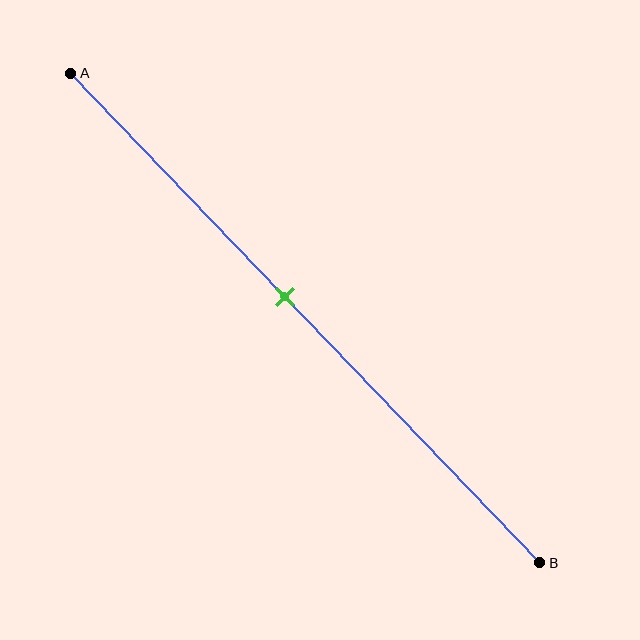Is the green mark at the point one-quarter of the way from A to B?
No, the mark is at about 45% from A, not at the 25% one-quarter point.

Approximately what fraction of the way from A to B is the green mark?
The green mark is approximately 45% of the way from A to B.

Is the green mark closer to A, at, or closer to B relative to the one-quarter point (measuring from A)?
The green mark is closer to point B than the one-quarter point of segment AB.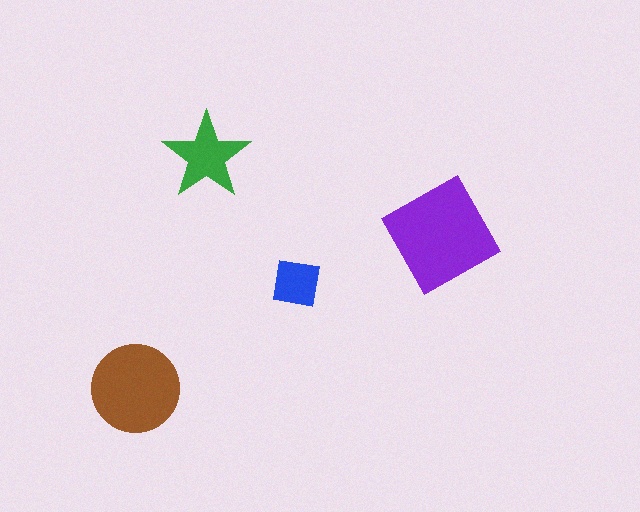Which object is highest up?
The green star is topmost.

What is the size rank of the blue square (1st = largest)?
4th.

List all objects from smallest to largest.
The blue square, the green star, the brown circle, the purple diamond.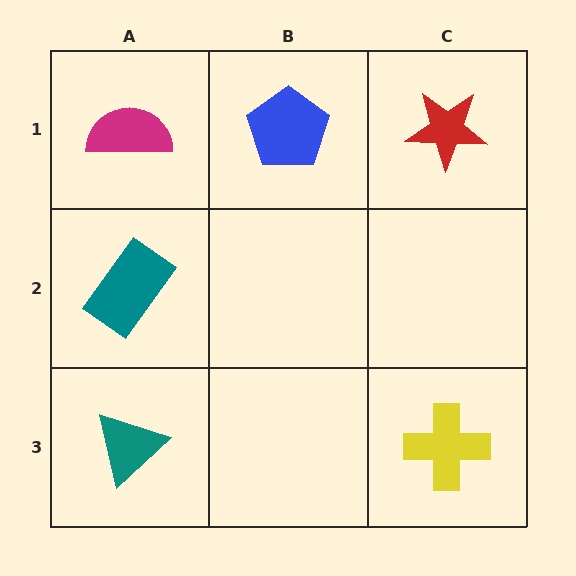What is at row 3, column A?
A teal triangle.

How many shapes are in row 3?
2 shapes.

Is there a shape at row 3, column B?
No, that cell is empty.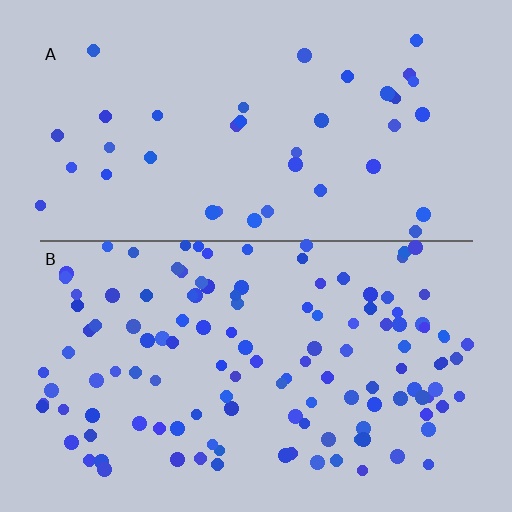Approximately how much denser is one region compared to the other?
Approximately 3.1× — region B over region A.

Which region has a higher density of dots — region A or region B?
B (the bottom).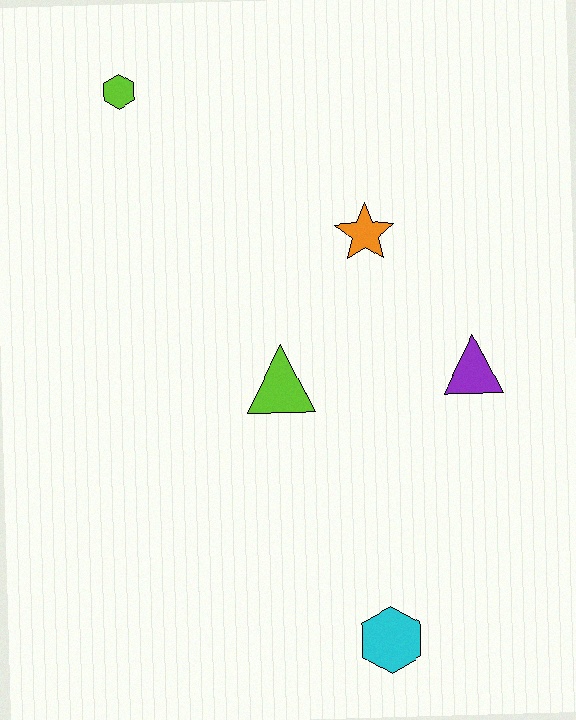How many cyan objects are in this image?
There is 1 cyan object.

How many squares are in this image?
There are no squares.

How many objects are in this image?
There are 5 objects.